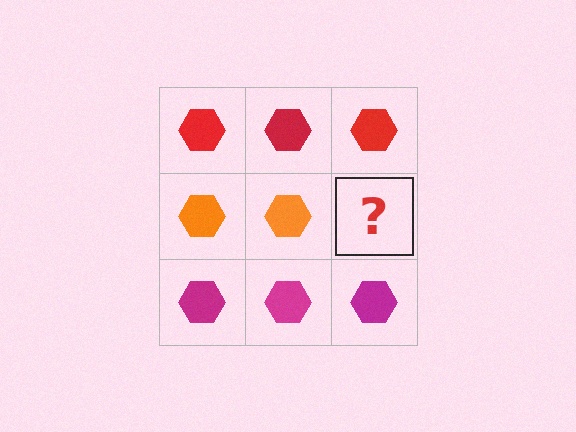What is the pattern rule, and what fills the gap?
The rule is that each row has a consistent color. The gap should be filled with an orange hexagon.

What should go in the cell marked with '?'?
The missing cell should contain an orange hexagon.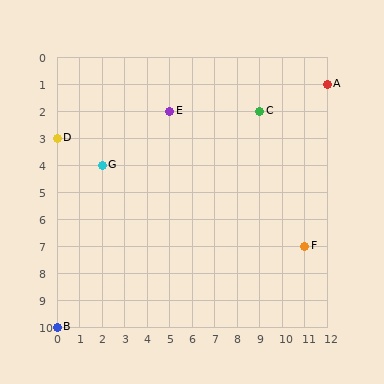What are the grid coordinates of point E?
Point E is at grid coordinates (5, 2).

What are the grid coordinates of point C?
Point C is at grid coordinates (9, 2).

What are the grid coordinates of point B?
Point B is at grid coordinates (0, 10).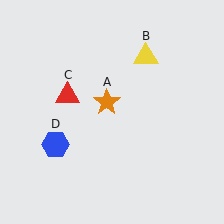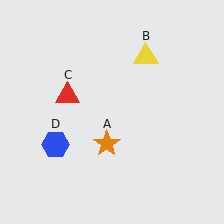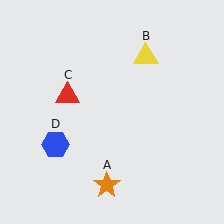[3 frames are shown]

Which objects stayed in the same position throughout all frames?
Yellow triangle (object B) and red triangle (object C) and blue hexagon (object D) remained stationary.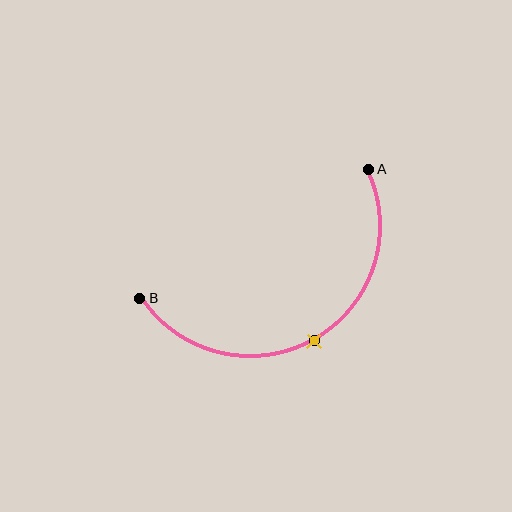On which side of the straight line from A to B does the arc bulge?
The arc bulges below the straight line connecting A and B.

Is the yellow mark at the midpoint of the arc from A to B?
Yes. The yellow mark lies on the arc at equal arc-length from both A and B — it is the arc midpoint.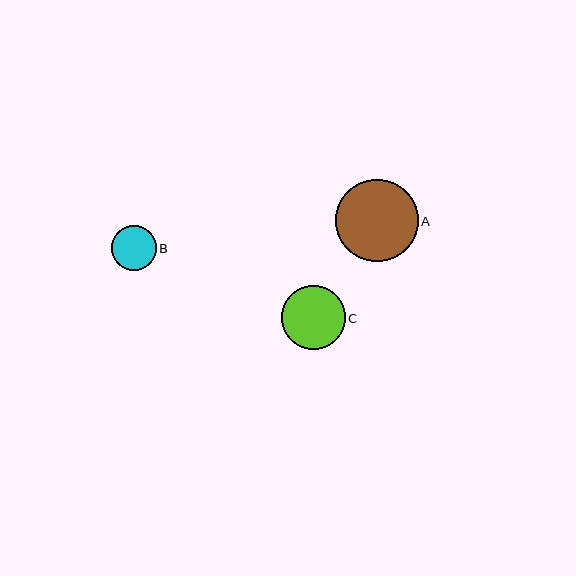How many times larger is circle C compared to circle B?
Circle C is approximately 1.4 times the size of circle B.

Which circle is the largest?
Circle A is the largest with a size of approximately 83 pixels.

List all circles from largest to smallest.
From largest to smallest: A, C, B.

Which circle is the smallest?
Circle B is the smallest with a size of approximately 45 pixels.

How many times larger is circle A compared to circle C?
Circle A is approximately 1.3 times the size of circle C.